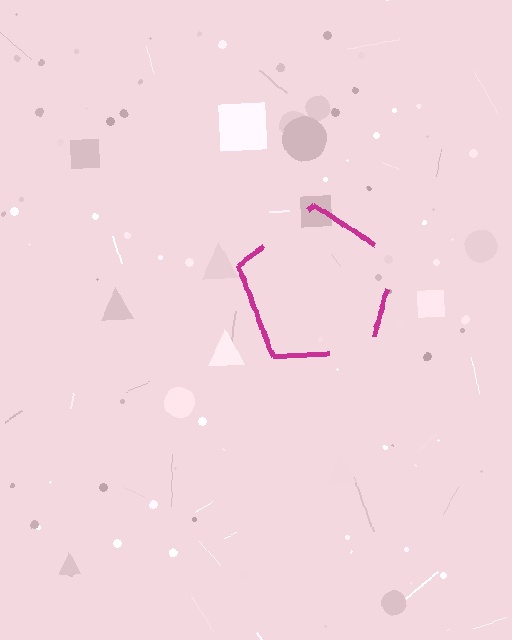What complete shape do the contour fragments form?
The contour fragments form a pentagon.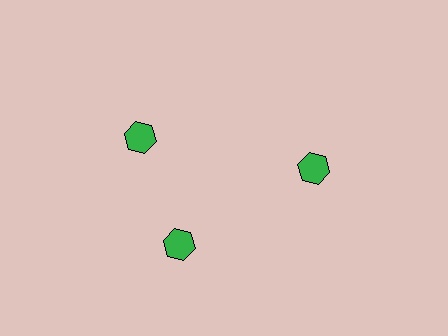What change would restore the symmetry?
The symmetry would be restored by rotating it back into even spacing with its neighbors so that all 3 hexagons sit at equal angles and equal distance from the center.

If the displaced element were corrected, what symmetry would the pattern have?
It would have 3-fold rotational symmetry — the pattern would map onto itself every 120 degrees.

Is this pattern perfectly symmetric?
No. The 3 green hexagons are arranged in a ring, but one element near the 11 o'clock position is rotated out of alignment along the ring, breaking the 3-fold rotational symmetry.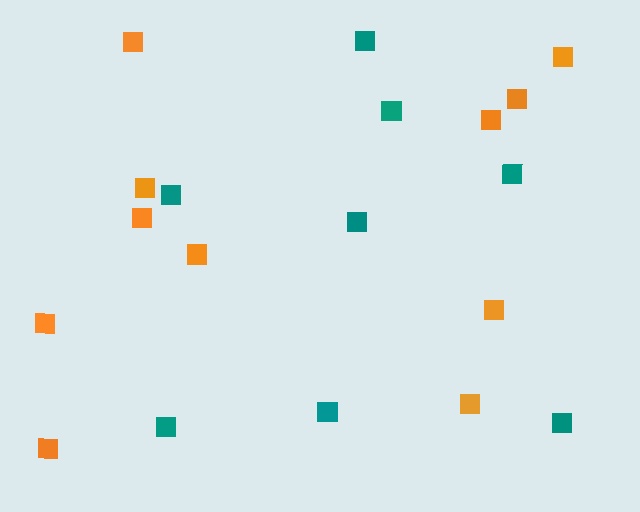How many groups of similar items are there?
There are 2 groups: one group of orange squares (11) and one group of teal squares (8).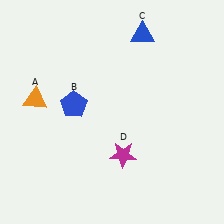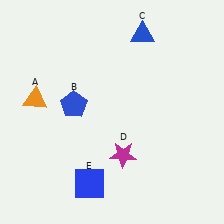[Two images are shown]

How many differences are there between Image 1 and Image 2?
There is 1 difference between the two images.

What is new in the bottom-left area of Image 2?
A blue square (E) was added in the bottom-left area of Image 2.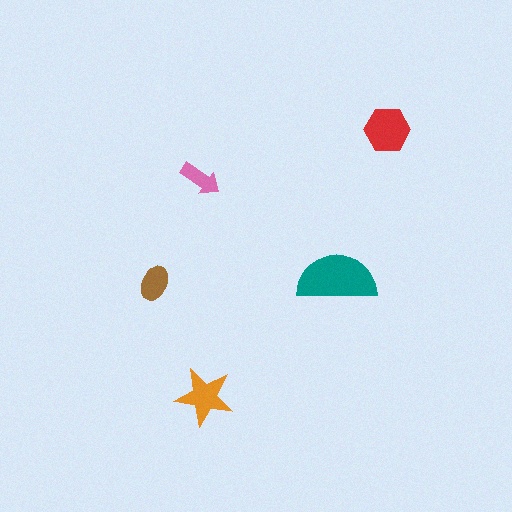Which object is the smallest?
The pink arrow.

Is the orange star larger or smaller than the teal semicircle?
Smaller.